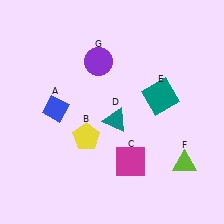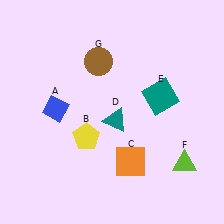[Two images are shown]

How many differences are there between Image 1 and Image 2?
There are 2 differences between the two images.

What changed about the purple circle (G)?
In Image 1, G is purple. In Image 2, it changed to brown.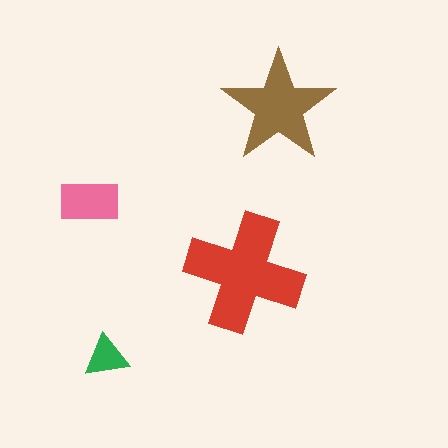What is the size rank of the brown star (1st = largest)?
2nd.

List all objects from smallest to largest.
The green triangle, the pink rectangle, the brown star, the red cross.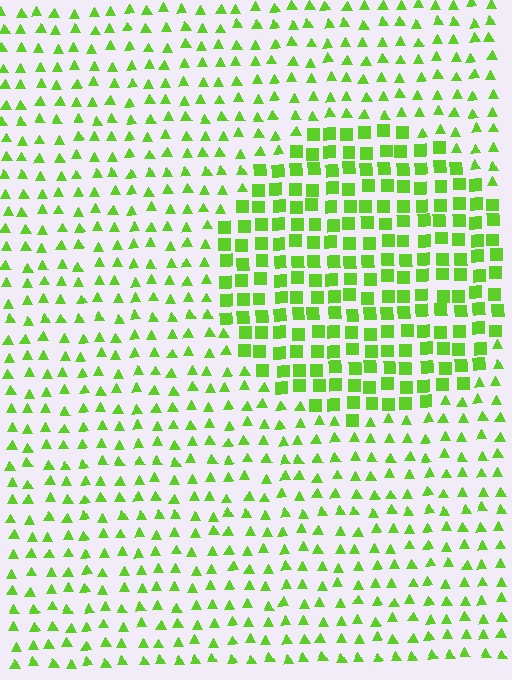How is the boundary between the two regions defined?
The boundary is defined by a change in element shape: squares inside vs. triangles outside. All elements share the same color and spacing.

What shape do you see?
I see a circle.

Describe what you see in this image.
The image is filled with small lime elements arranged in a uniform grid. A circle-shaped region contains squares, while the surrounding area contains triangles. The boundary is defined purely by the change in element shape.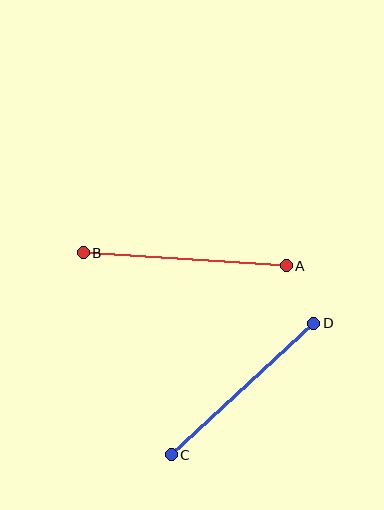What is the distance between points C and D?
The distance is approximately 194 pixels.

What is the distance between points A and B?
The distance is approximately 204 pixels.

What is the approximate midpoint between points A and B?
The midpoint is at approximately (185, 259) pixels.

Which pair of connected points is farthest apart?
Points A and B are farthest apart.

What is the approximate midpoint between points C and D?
The midpoint is at approximately (242, 389) pixels.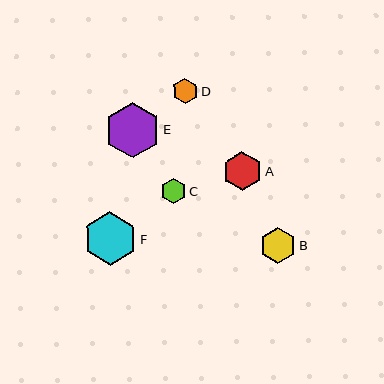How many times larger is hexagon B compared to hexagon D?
Hexagon B is approximately 1.4 times the size of hexagon D.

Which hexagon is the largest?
Hexagon E is the largest with a size of approximately 55 pixels.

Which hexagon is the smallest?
Hexagon D is the smallest with a size of approximately 25 pixels.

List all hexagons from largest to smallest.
From largest to smallest: E, F, A, B, C, D.